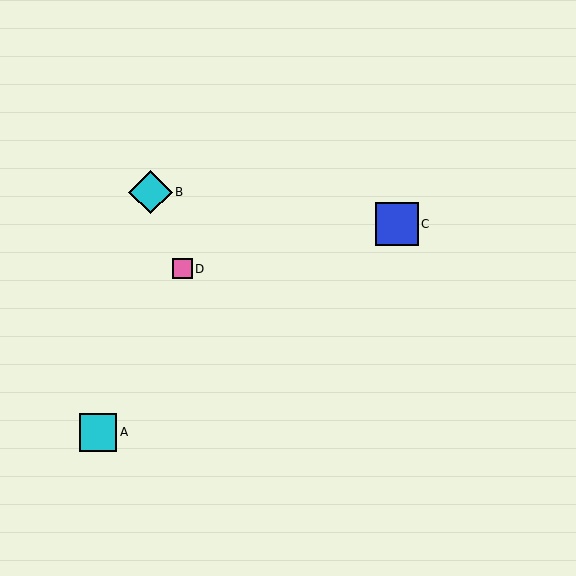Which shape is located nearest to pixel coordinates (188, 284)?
The pink square (labeled D) at (182, 269) is nearest to that location.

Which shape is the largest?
The cyan diamond (labeled B) is the largest.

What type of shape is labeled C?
Shape C is a blue square.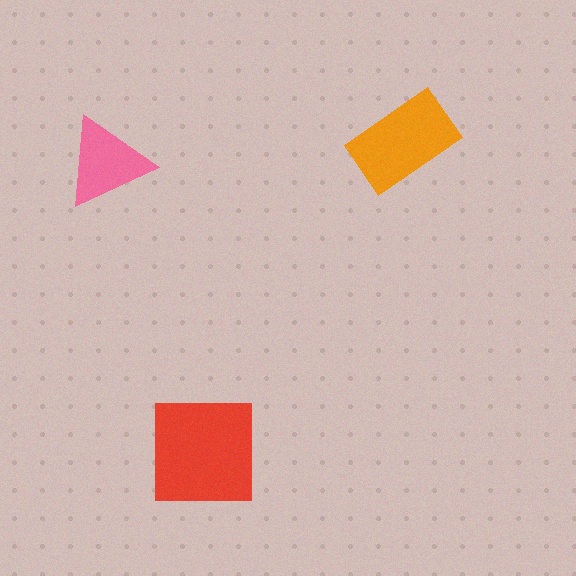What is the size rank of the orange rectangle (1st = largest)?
2nd.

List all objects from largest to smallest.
The red square, the orange rectangle, the pink triangle.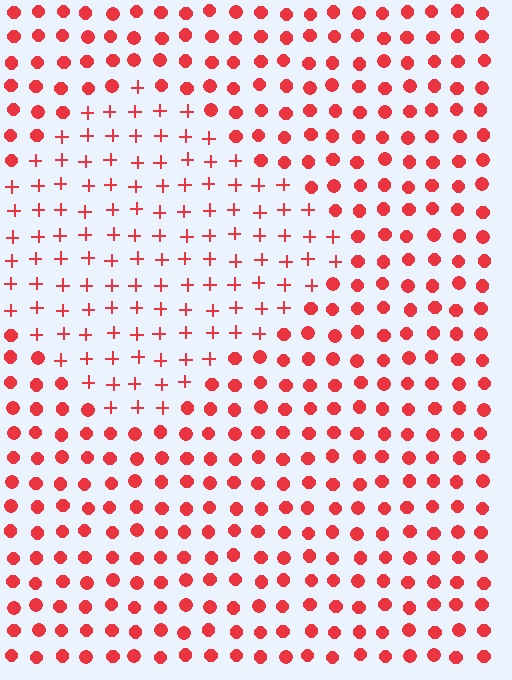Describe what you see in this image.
The image is filled with small red elements arranged in a uniform grid. A diamond-shaped region contains plus signs, while the surrounding area contains circles. The boundary is defined purely by the change in element shape.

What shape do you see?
I see a diamond.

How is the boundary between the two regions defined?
The boundary is defined by a change in element shape: plus signs inside vs. circles outside. All elements share the same color and spacing.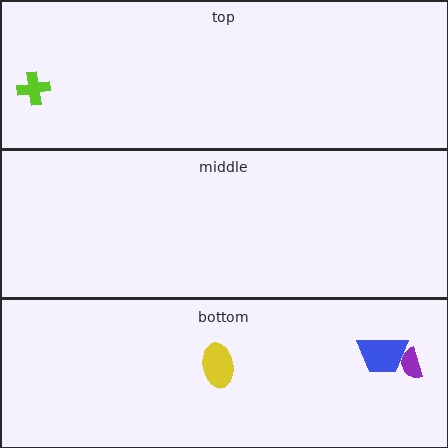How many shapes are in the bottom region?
3.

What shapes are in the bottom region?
The blue trapezoid, the purple semicircle, the yellow ellipse.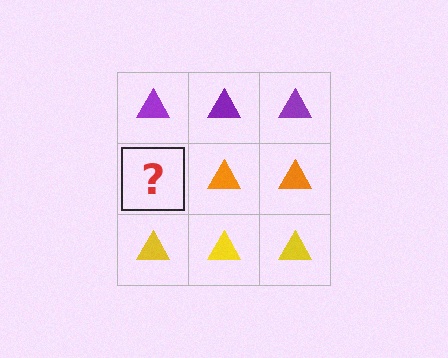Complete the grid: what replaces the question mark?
The question mark should be replaced with an orange triangle.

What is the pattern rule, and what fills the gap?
The rule is that each row has a consistent color. The gap should be filled with an orange triangle.